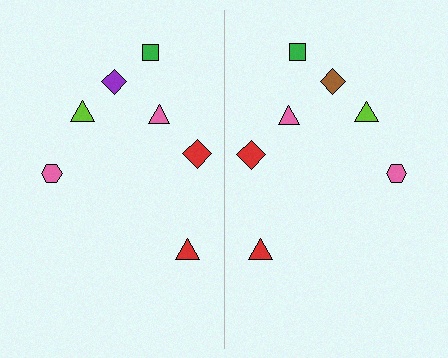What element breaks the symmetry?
The brown diamond on the right side breaks the symmetry — its mirror counterpart is purple.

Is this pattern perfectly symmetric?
No, the pattern is not perfectly symmetric. The brown diamond on the right side breaks the symmetry — its mirror counterpart is purple.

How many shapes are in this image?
There are 14 shapes in this image.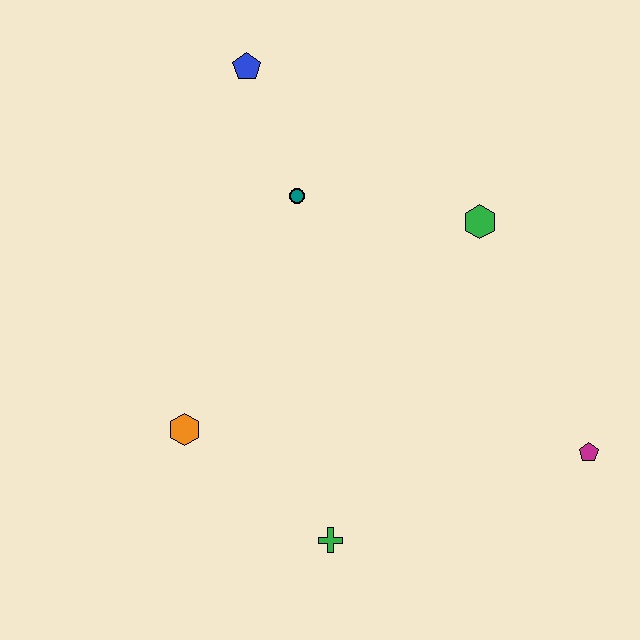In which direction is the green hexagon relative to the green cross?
The green hexagon is above the green cross.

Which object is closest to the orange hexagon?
The green cross is closest to the orange hexagon.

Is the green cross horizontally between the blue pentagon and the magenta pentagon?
Yes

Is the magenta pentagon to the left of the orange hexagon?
No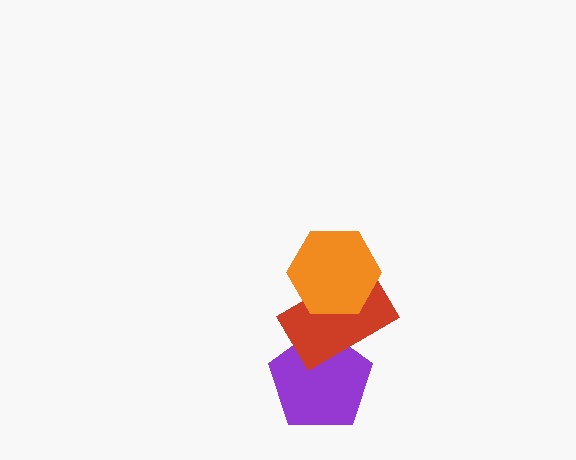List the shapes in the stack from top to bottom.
From top to bottom: the orange hexagon, the red rectangle, the purple pentagon.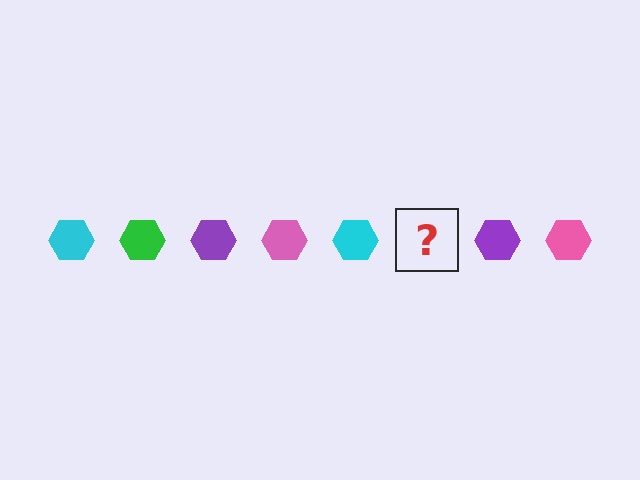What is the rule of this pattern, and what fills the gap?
The rule is that the pattern cycles through cyan, green, purple, pink hexagons. The gap should be filled with a green hexagon.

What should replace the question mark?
The question mark should be replaced with a green hexagon.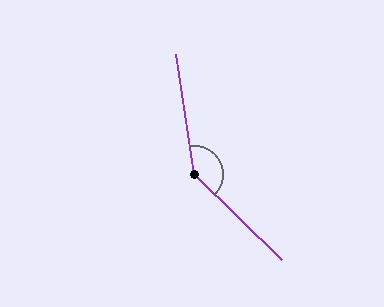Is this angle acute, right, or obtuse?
It is obtuse.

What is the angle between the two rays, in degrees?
Approximately 143 degrees.